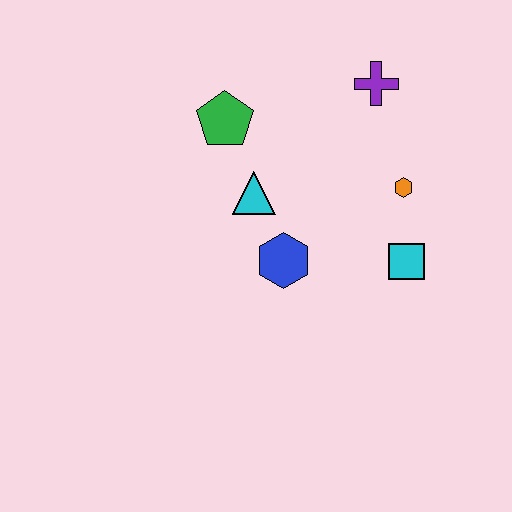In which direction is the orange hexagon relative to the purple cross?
The orange hexagon is below the purple cross.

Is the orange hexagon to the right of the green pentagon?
Yes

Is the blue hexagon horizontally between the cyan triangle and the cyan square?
Yes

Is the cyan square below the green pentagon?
Yes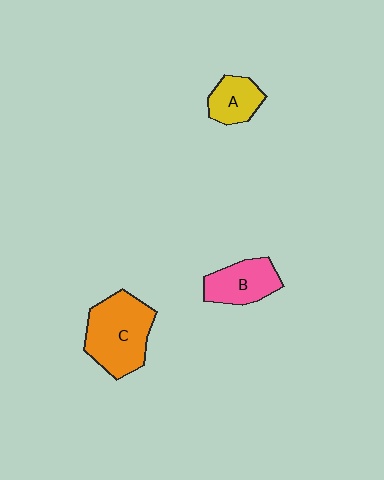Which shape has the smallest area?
Shape A (yellow).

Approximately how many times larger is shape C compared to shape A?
Approximately 2.1 times.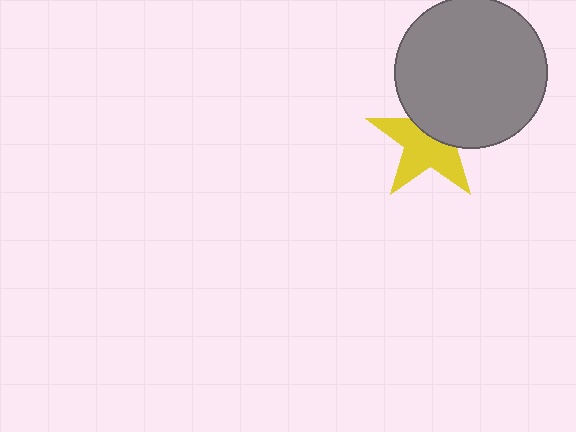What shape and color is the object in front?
The object in front is a gray circle.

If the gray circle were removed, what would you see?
You would see the complete yellow star.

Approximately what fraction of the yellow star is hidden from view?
Roughly 41% of the yellow star is hidden behind the gray circle.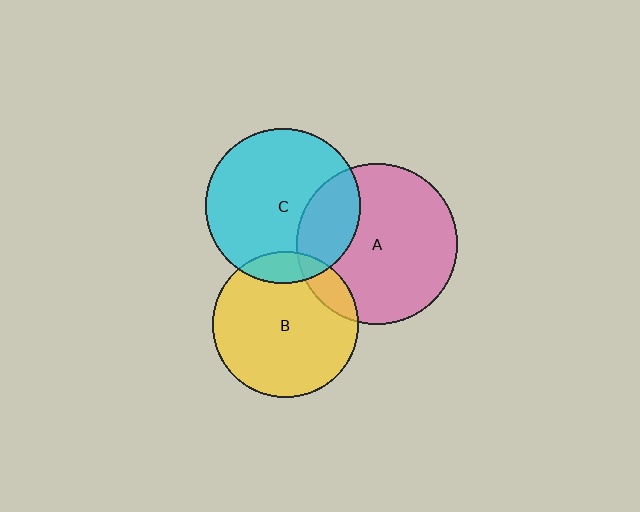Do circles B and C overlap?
Yes.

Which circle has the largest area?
Circle A (pink).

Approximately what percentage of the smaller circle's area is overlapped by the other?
Approximately 10%.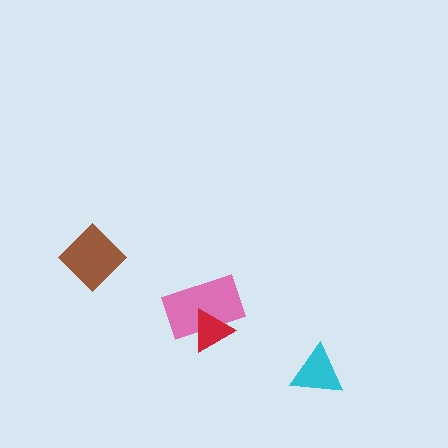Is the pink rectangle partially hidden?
Yes, it is partially covered by another shape.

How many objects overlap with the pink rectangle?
1 object overlaps with the pink rectangle.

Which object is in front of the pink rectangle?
The red triangle is in front of the pink rectangle.